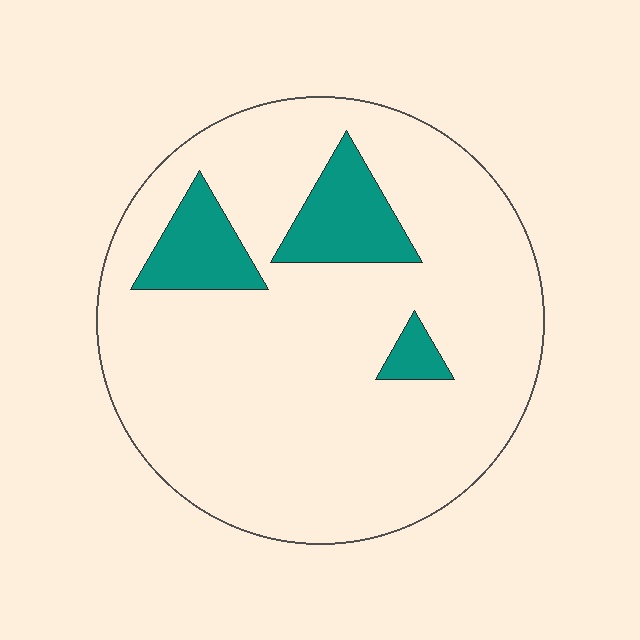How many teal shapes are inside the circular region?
3.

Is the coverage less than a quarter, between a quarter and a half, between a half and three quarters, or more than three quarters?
Less than a quarter.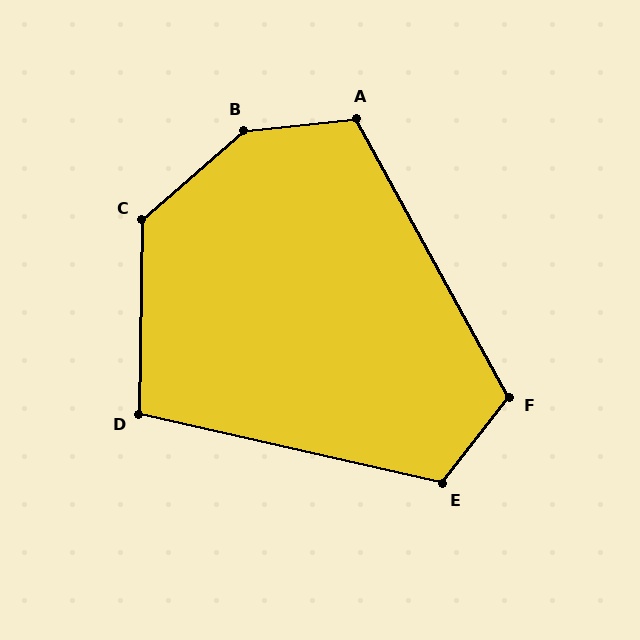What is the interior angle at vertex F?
Approximately 113 degrees (obtuse).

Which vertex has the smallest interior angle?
D, at approximately 102 degrees.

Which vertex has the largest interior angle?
B, at approximately 145 degrees.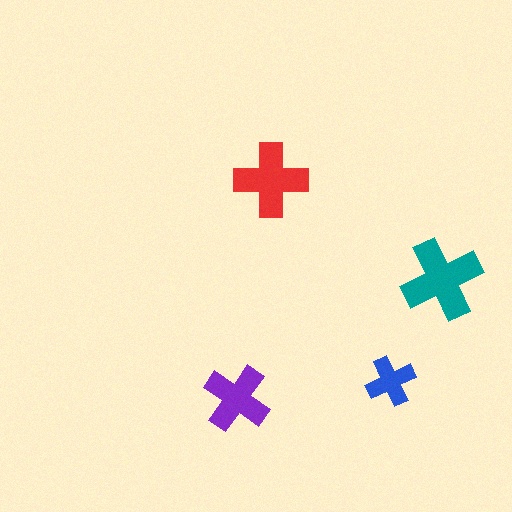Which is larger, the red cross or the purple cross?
The red one.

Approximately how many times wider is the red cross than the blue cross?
About 1.5 times wider.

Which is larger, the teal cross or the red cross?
The teal one.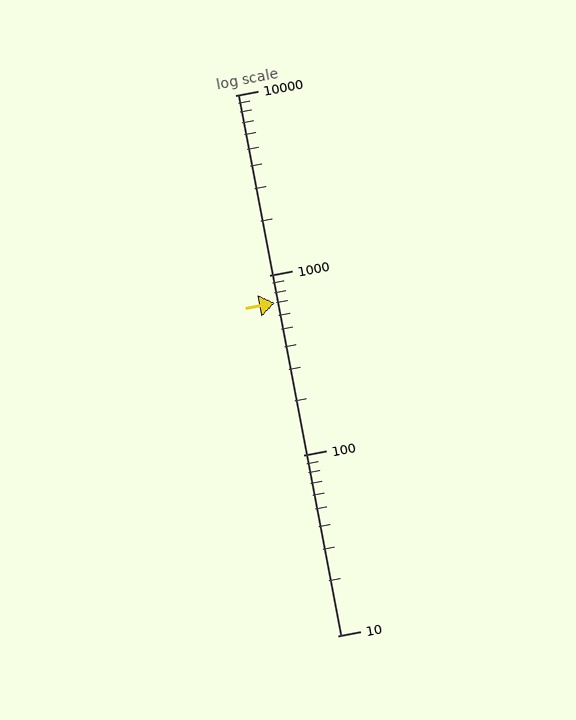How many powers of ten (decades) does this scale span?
The scale spans 3 decades, from 10 to 10000.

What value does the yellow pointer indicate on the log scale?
The pointer indicates approximately 700.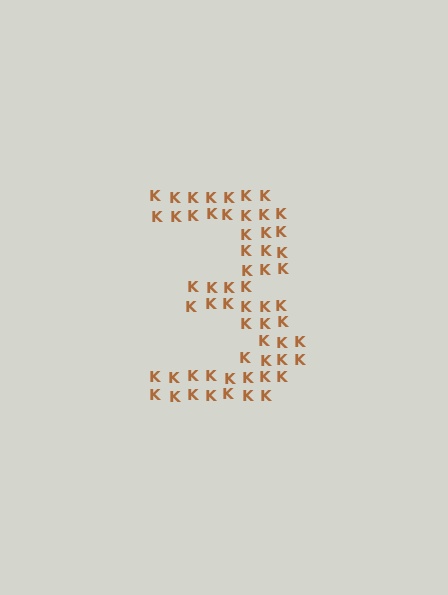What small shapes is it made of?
It is made of small letter K's.